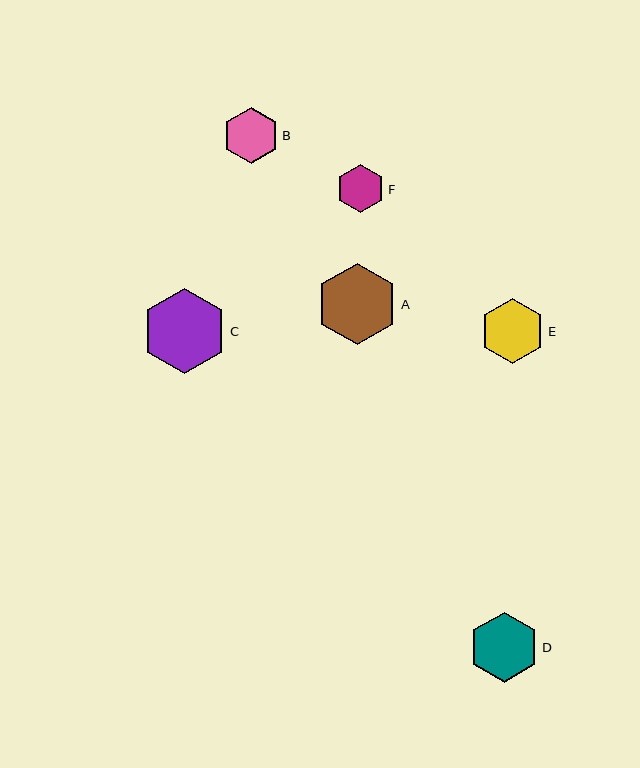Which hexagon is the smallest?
Hexagon F is the smallest with a size of approximately 48 pixels.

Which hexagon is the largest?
Hexagon C is the largest with a size of approximately 85 pixels.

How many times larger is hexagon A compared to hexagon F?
Hexagon A is approximately 1.7 times the size of hexagon F.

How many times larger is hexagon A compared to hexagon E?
Hexagon A is approximately 1.3 times the size of hexagon E.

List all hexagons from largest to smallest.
From largest to smallest: C, A, D, E, B, F.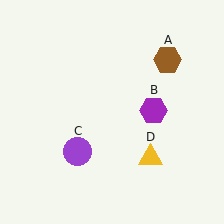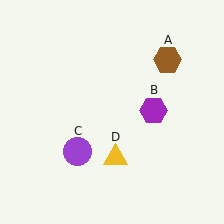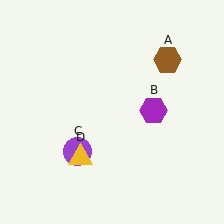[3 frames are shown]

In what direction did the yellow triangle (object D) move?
The yellow triangle (object D) moved left.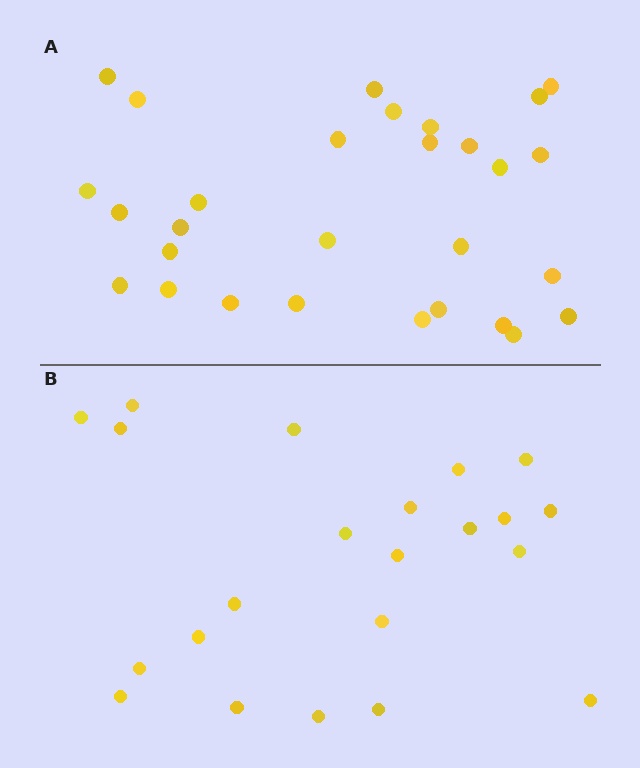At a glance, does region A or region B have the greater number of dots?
Region A (the top region) has more dots.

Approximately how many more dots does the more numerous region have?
Region A has roughly 8 or so more dots than region B.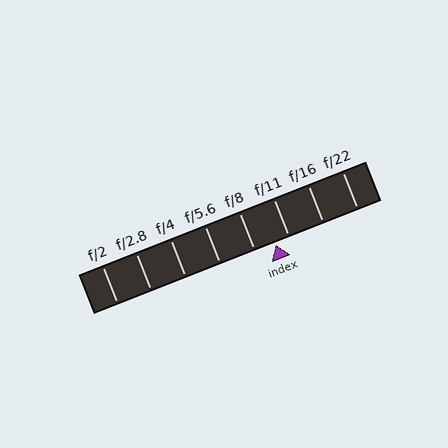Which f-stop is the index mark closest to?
The index mark is closest to f/11.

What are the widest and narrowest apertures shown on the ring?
The widest aperture shown is f/2 and the narrowest is f/22.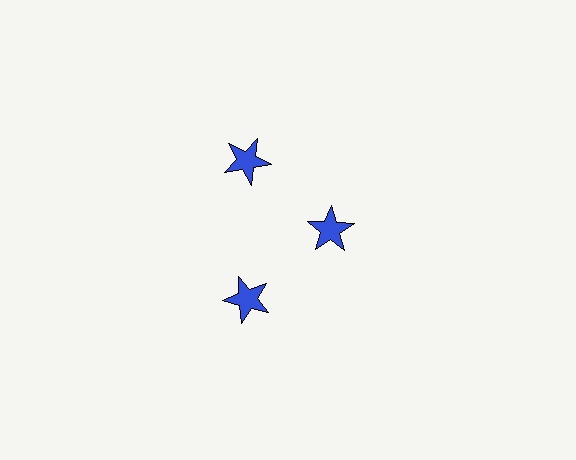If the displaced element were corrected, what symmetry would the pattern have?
It would have 3-fold rotational symmetry — the pattern would map onto itself every 120 degrees.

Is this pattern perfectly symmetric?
No. The 3 blue stars are arranged in a ring, but one element near the 3 o'clock position is pulled inward toward the center, breaking the 3-fold rotational symmetry.